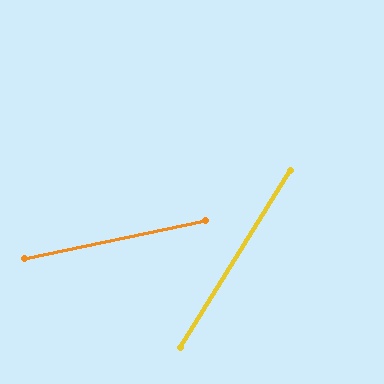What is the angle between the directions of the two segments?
Approximately 46 degrees.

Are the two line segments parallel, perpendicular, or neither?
Neither parallel nor perpendicular — they differ by about 46°.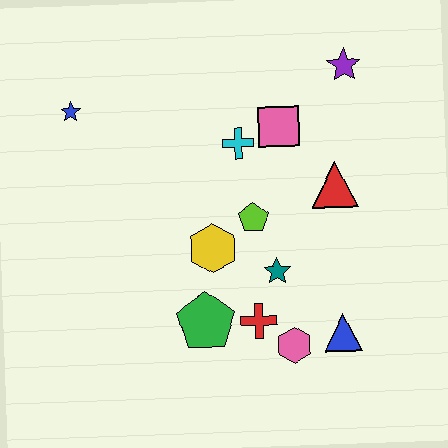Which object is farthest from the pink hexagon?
The blue star is farthest from the pink hexagon.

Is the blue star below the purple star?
Yes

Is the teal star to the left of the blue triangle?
Yes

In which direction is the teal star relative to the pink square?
The teal star is below the pink square.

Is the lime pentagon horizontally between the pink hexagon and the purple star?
No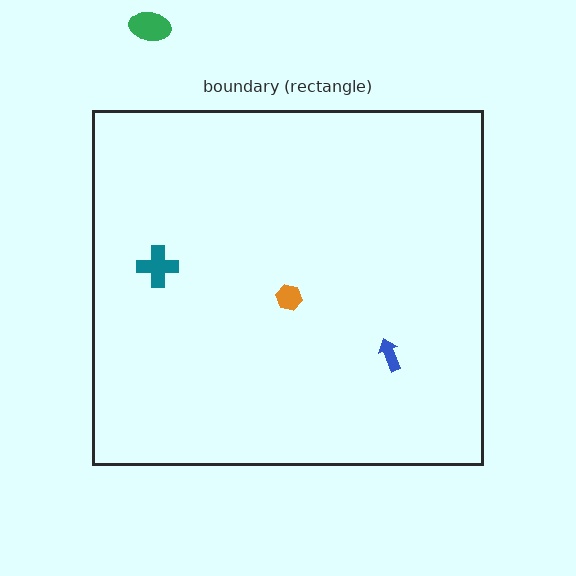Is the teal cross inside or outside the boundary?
Inside.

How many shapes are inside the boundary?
3 inside, 1 outside.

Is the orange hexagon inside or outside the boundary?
Inside.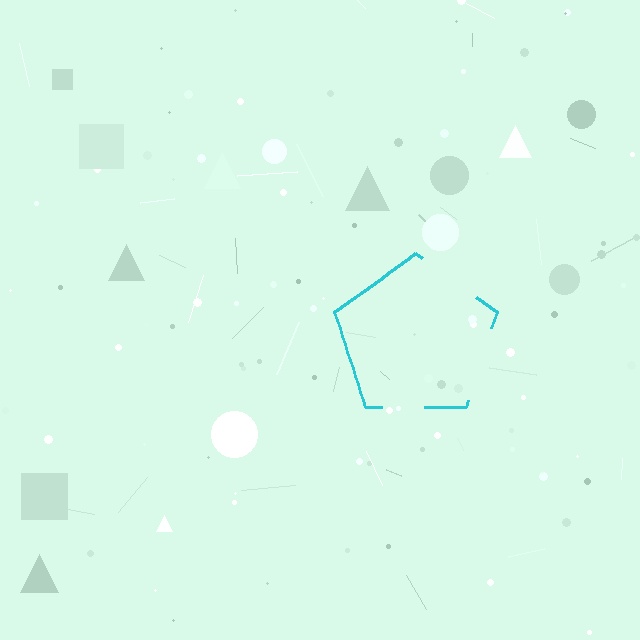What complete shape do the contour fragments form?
The contour fragments form a pentagon.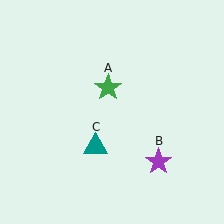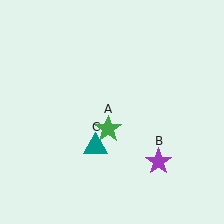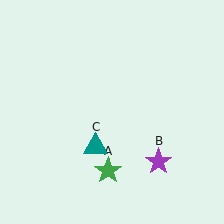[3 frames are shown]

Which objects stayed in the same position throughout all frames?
Purple star (object B) and teal triangle (object C) remained stationary.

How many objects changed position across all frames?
1 object changed position: green star (object A).